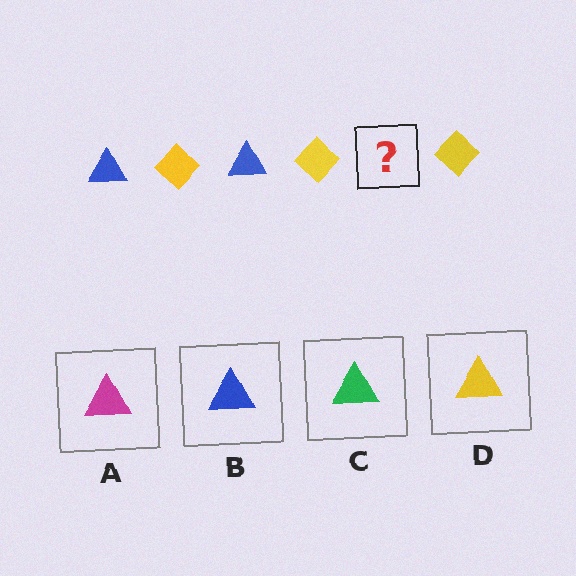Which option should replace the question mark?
Option B.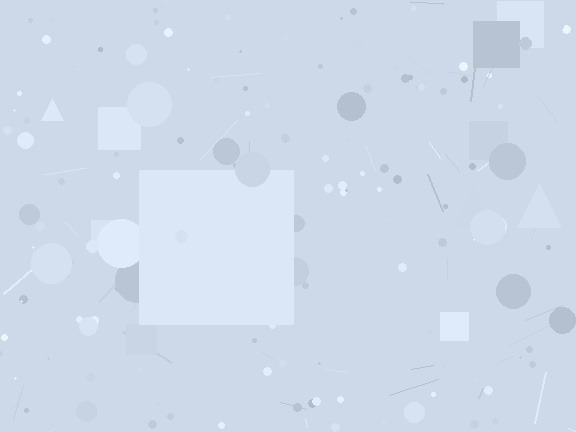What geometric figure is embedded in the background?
A square is embedded in the background.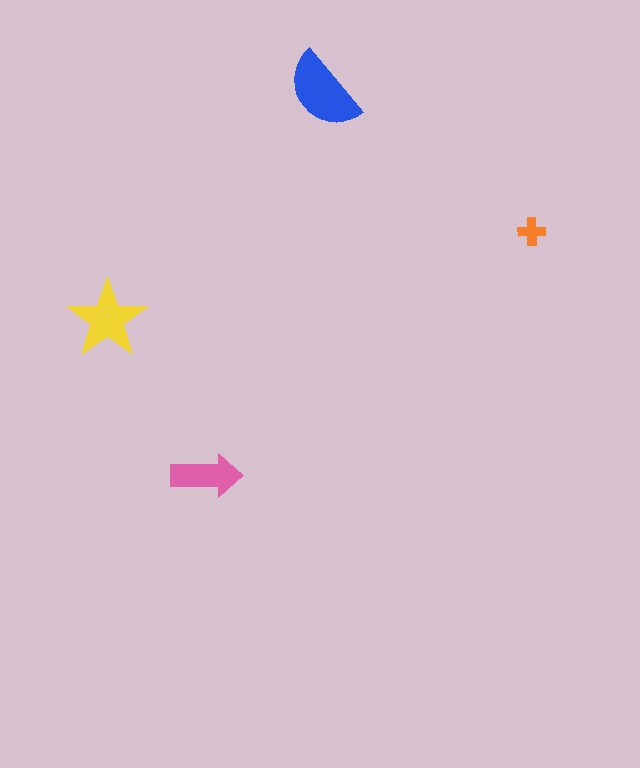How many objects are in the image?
There are 4 objects in the image.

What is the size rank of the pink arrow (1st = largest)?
3rd.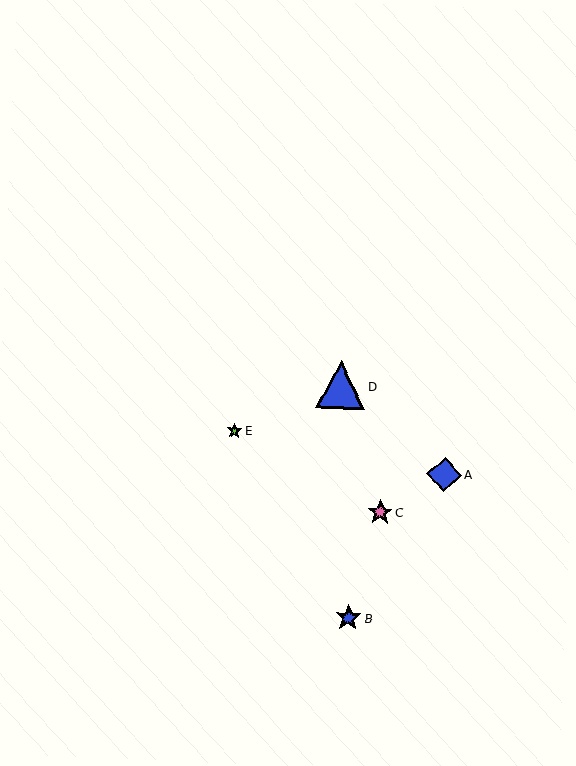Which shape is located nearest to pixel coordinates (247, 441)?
The lime star (labeled E) at (234, 431) is nearest to that location.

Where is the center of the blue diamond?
The center of the blue diamond is at (444, 474).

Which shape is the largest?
The blue triangle (labeled D) is the largest.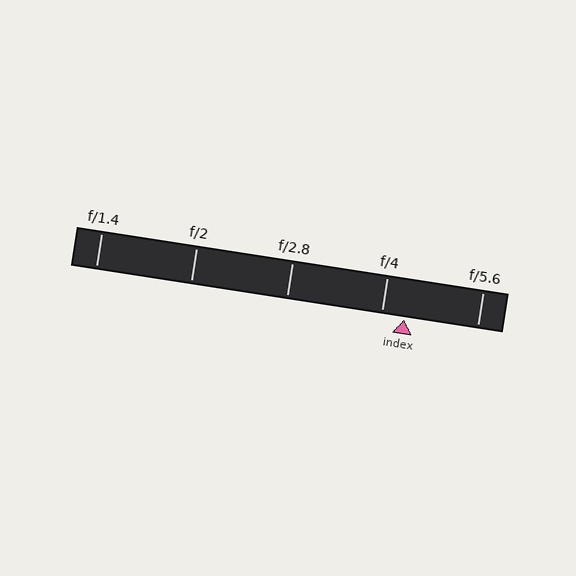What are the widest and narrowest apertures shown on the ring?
The widest aperture shown is f/1.4 and the narrowest is f/5.6.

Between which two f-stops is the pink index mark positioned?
The index mark is between f/4 and f/5.6.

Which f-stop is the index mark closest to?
The index mark is closest to f/4.